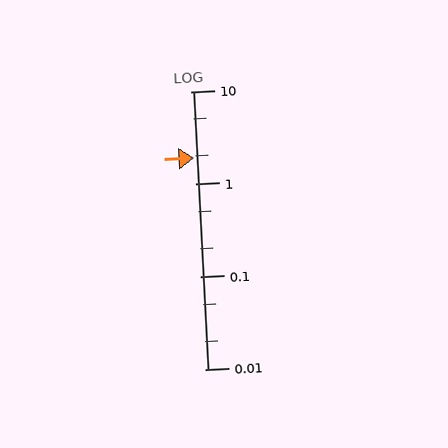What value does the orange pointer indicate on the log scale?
The pointer indicates approximately 1.9.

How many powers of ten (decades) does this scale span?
The scale spans 3 decades, from 0.01 to 10.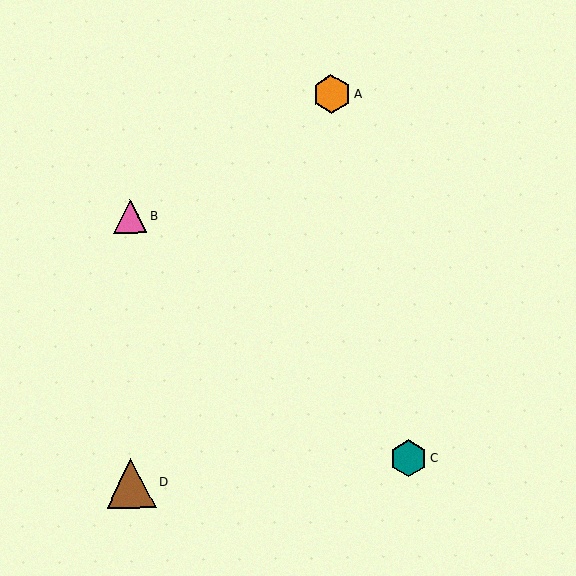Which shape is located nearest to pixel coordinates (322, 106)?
The orange hexagon (labeled A) at (332, 94) is nearest to that location.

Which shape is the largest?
The brown triangle (labeled D) is the largest.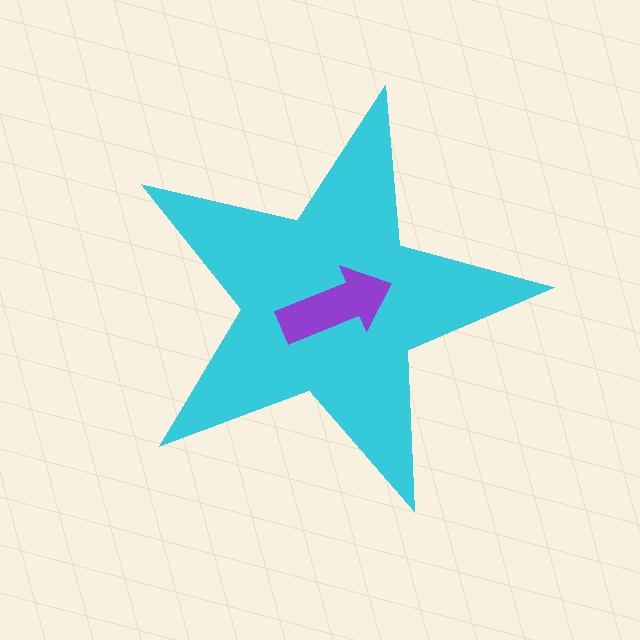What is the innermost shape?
The purple arrow.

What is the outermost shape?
The cyan star.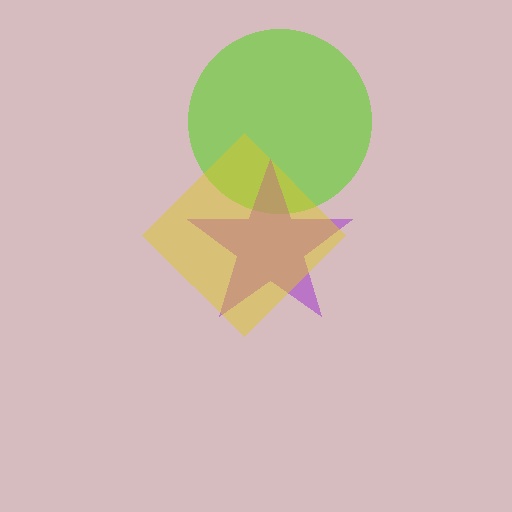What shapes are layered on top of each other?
The layered shapes are: a lime circle, a purple star, a yellow diamond.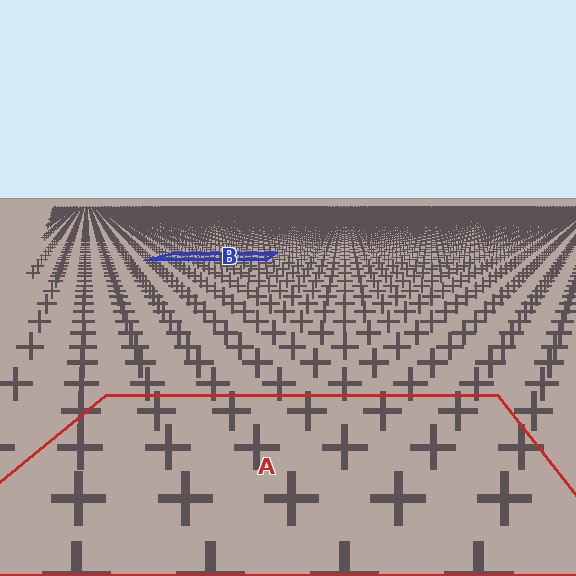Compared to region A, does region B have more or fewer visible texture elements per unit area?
Region B has more texture elements per unit area — they are packed more densely because it is farther away.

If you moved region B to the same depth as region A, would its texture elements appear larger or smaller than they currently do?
They would appear larger. At a closer depth, the same texture elements are projected at a bigger on-screen size.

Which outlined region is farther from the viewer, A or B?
Region B is farther from the viewer — the texture elements inside it appear smaller and more densely packed.